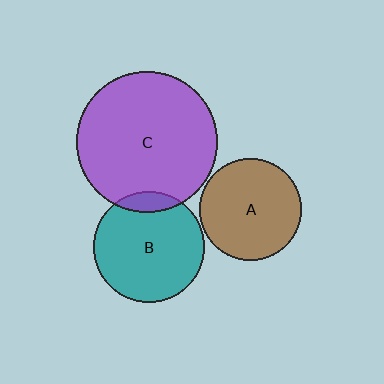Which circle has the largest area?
Circle C (purple).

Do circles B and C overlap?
Yes.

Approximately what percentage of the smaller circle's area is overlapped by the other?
Approximately 10%.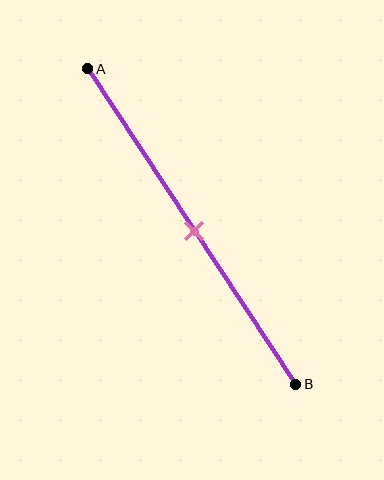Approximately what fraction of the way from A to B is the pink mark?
The pink mark is approximately 50% of the way from A to B.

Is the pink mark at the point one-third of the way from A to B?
No, the mark is at about 50% from A, not at the 33% one-third point.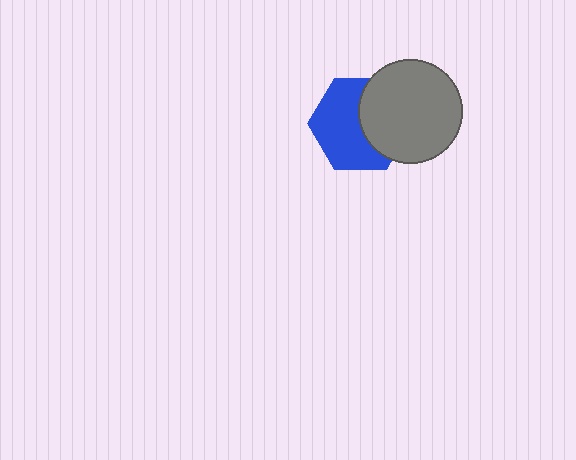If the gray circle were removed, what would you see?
You would see the complete blue hexagon.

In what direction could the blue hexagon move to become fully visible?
The blue hexagon could move left. That would shift it out from behind the gray circle entirely.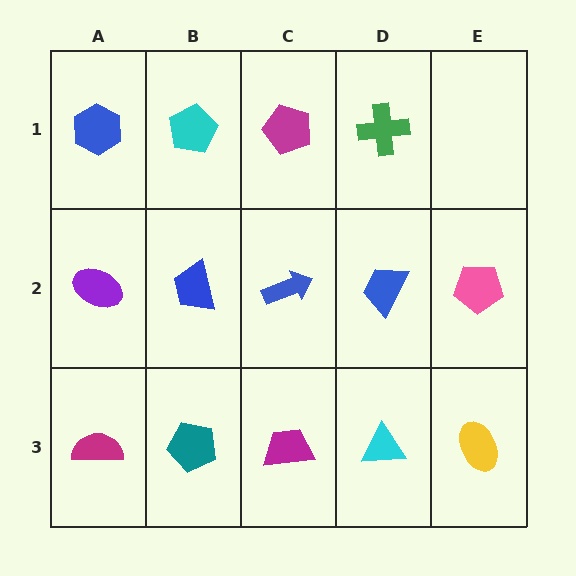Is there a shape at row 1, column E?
No, that cell is empty.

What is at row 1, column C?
A magenta pentagon.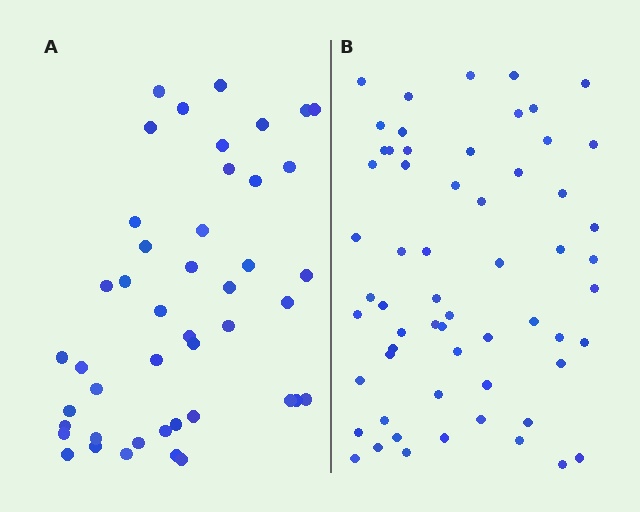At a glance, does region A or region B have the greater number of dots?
Region B (the right region) has more dots.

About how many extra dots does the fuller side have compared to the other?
Region B has approximately 15 more dots than region A.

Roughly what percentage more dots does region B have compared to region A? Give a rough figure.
About 35% more.